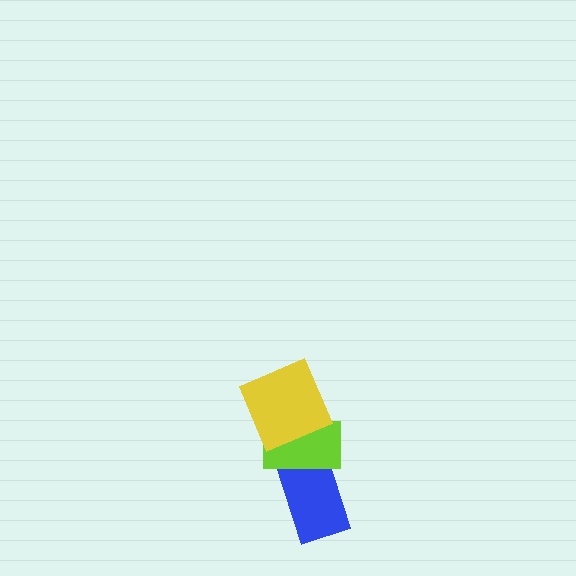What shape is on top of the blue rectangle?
The lime rectangle is on top of the blue rectangle.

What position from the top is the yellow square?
The yellow square is 1st from the top.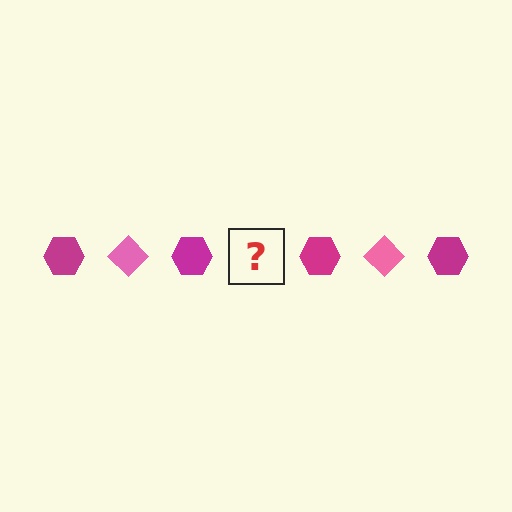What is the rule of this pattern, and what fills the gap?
The rule is that the pattern alternates between magenta hexagon and pink diamond. The gap should be filled with a pink diamond.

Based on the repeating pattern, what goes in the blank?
The blank should be a pink diamond.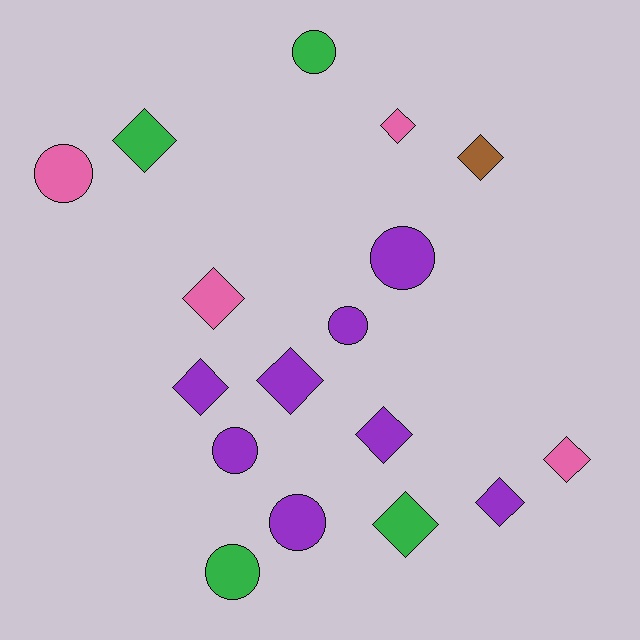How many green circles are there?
There are 2 green circles.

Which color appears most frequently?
Purple, with 8 objects.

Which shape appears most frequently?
Diamond, with 10 objects.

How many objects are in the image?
There are 17 objects.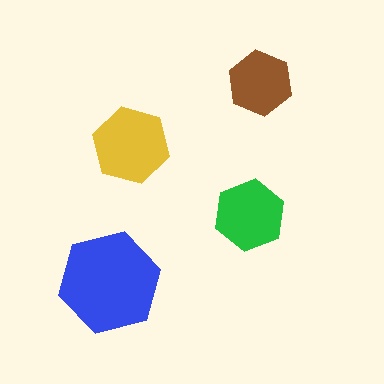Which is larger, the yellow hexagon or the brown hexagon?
The yellow one.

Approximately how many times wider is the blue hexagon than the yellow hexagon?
About 1.5 times wider.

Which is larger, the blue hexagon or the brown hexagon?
The blue one.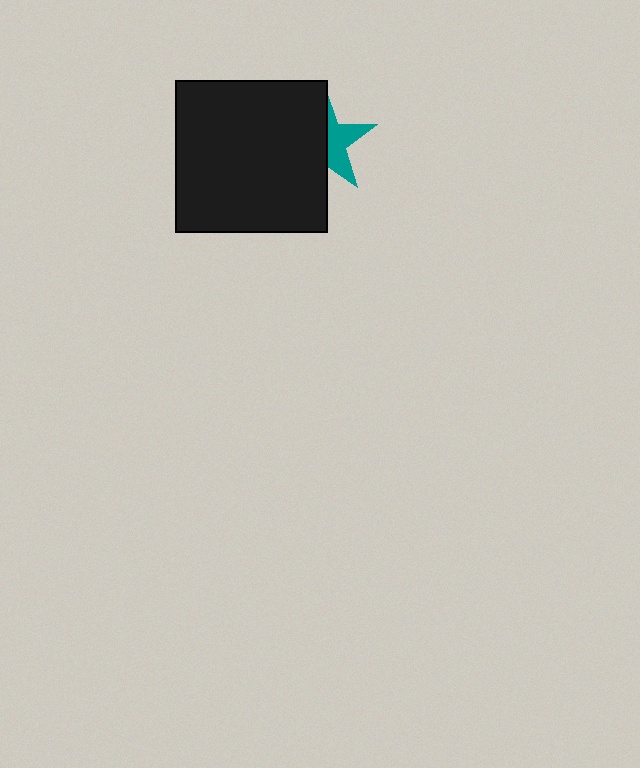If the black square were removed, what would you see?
You would see the complete teal star.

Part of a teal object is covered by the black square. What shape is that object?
It is a star.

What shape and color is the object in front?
The object in front is a black square.